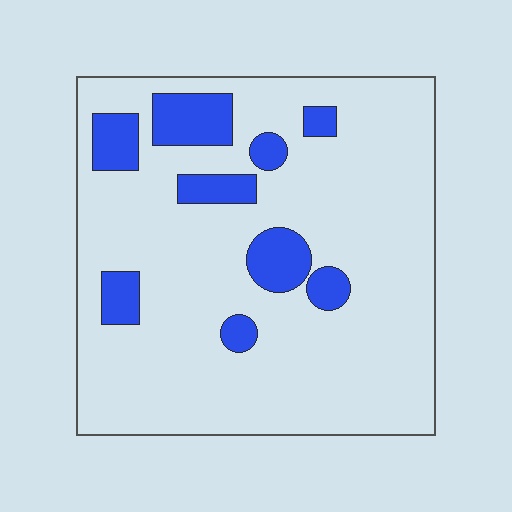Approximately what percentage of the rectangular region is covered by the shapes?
Approximately 15%.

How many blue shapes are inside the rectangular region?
9.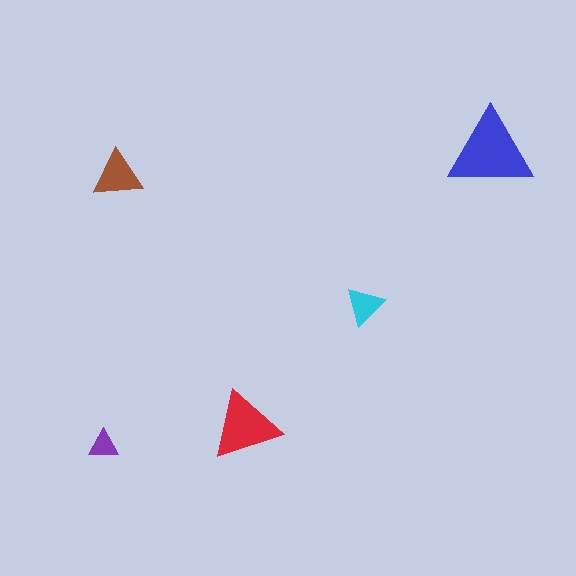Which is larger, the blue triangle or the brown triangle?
The blue one.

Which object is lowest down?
The purple triangle is bottommost.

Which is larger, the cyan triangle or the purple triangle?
The cyan one.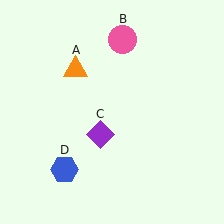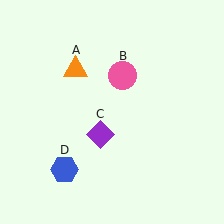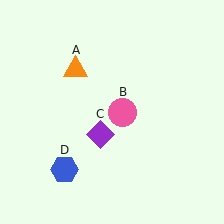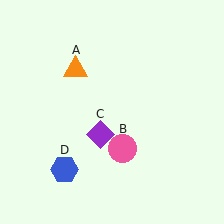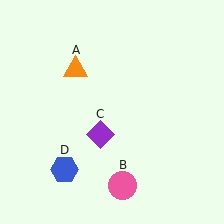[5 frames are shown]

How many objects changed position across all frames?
1 object changed position: pink circle (object B).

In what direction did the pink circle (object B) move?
The pink circle (object B) moved down.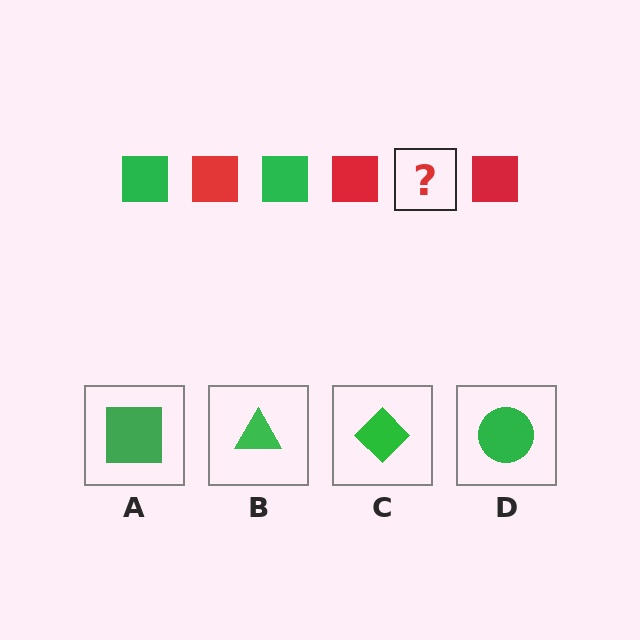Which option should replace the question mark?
Option A.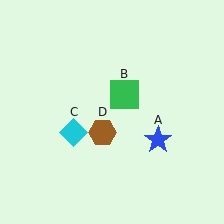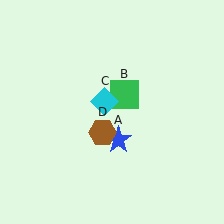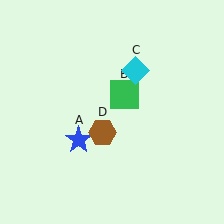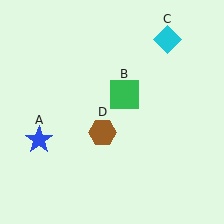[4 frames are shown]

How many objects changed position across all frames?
2 objects changed position: blue star (object A), cyan diamond (object C).